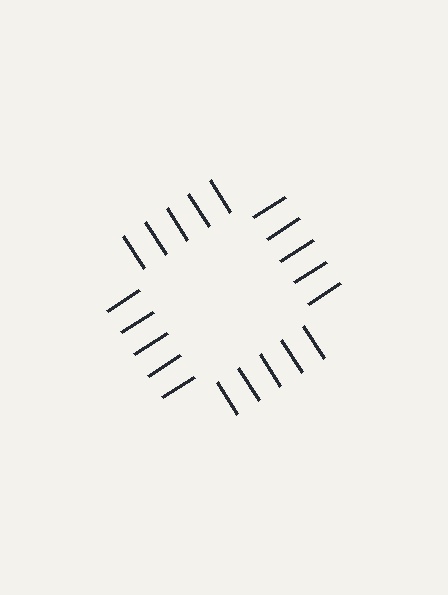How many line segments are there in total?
20 — 5 along each of the 4 edges.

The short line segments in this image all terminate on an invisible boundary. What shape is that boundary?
An illusory square — the line segments terminate on its edges but no continuous stroke is drawn.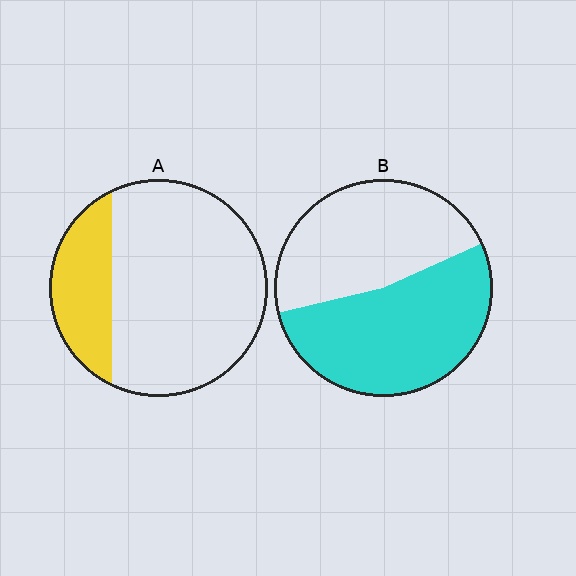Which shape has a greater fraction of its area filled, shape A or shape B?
Shape B.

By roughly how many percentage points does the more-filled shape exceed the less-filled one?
By roughly 30 percentage points (B over A).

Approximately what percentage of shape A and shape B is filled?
A is approximately 25% and B is approximately 55%.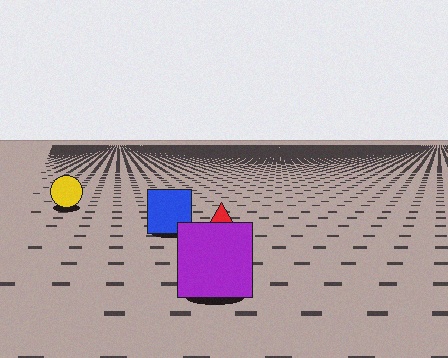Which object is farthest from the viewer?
The yellow circle is farthest from the viewer. It appears smaller and the ground texture around it is denser.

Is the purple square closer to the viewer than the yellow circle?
Yes. The purple square is closer — you can tell from the texture gradient: the ground texture is coarser near it.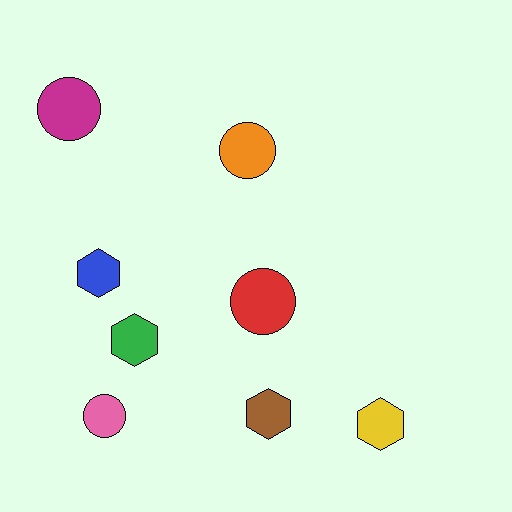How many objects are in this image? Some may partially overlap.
There are 8 objects.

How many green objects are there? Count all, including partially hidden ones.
There is 1 green object.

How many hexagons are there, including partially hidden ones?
There are 4 hexagons.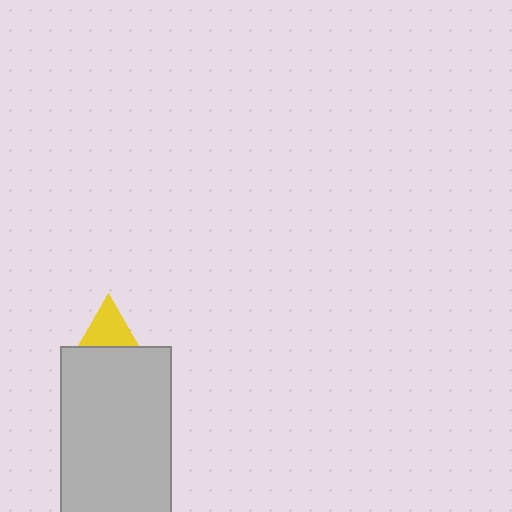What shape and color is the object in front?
The object in front is a light gray rectangle.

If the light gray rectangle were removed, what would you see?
You would see the complete yellow triangle.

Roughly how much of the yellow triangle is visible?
A small part of it is visible (roughly 40%).